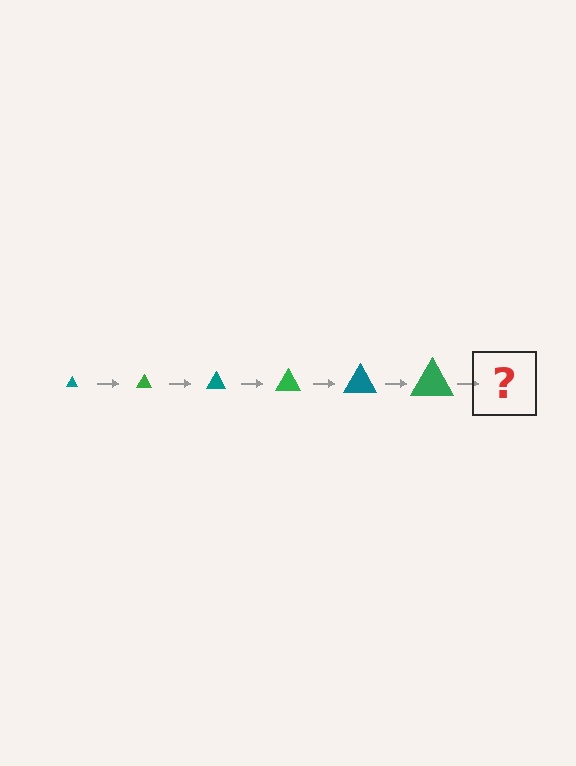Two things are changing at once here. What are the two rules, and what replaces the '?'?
The two rules are that the triangle grows larger each step and the color cycles through teal and green. The '?' should be a teal triangle, larger than the previous one.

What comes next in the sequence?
The next element should be a teal triangle, larger than the previous one.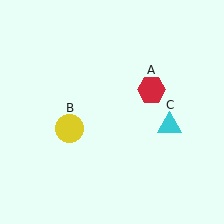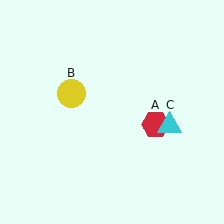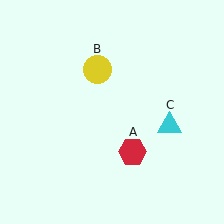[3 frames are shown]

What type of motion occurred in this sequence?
The red hexagon (object A), yellow circle (object B) rotated clockwise around the center of the scene.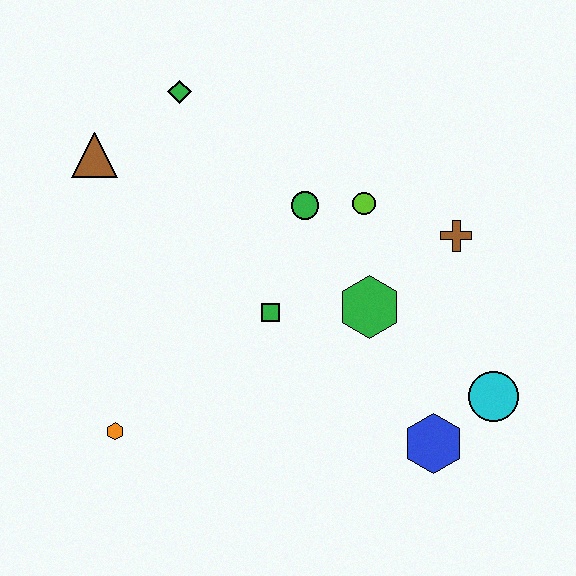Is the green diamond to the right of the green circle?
No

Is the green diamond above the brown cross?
Yes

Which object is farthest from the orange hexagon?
The brown cross is farthest from the orange hexagon.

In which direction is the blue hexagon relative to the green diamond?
The blue hexagon is below the green diamond.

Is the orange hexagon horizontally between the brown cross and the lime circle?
No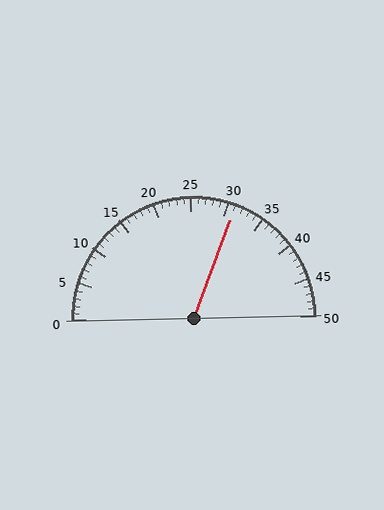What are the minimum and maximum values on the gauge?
The gauge ranges from 0 to 50.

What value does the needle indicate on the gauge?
The needle indicates approximately 31.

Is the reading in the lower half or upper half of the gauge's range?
The reading is in the upper half of the range (0 to 50).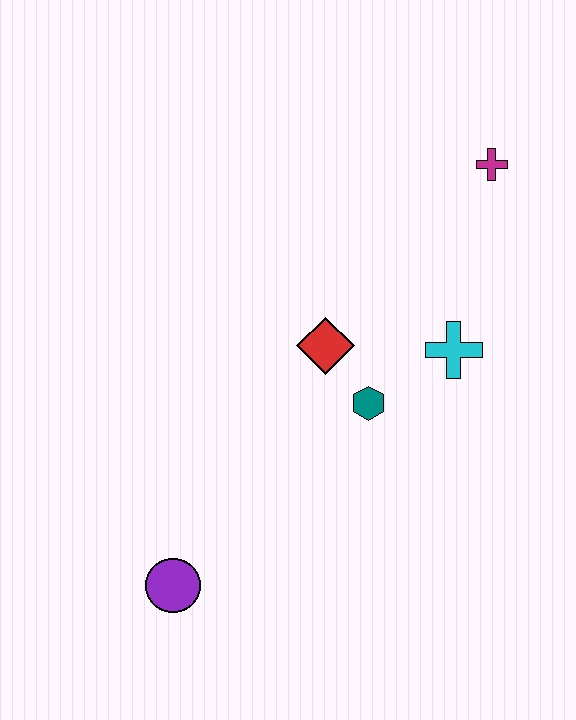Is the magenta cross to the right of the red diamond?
Yes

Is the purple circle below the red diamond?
Yes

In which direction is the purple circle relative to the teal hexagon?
The purple circle is to the left of the teal hexagon.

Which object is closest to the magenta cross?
The cyan cross is closest to the magenta cross.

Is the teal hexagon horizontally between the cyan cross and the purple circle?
Yes